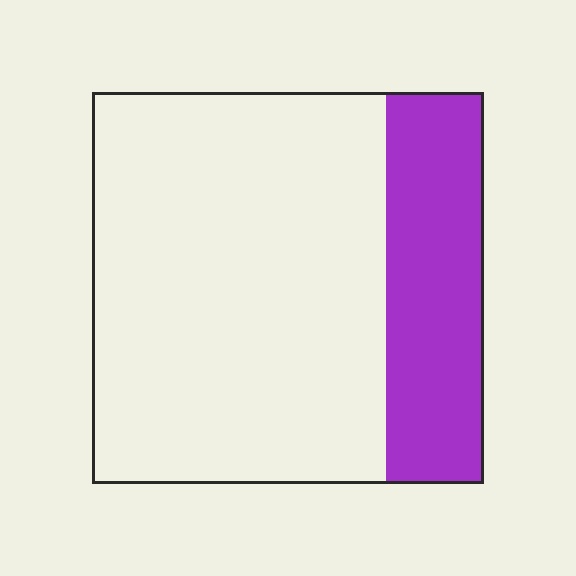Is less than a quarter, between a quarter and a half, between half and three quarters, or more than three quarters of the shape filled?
Between a quarter and a half.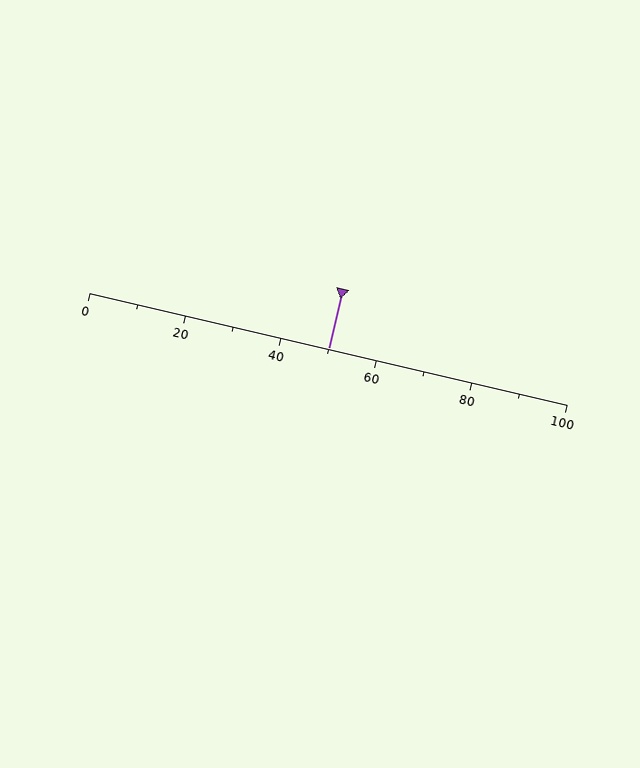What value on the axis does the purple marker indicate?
The marker indicates approximately 50.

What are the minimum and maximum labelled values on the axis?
The axis runs from 0 to 100.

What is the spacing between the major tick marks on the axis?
The major ticks are spaced 20 apart.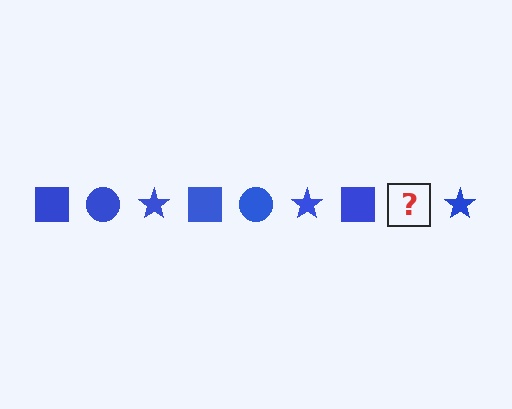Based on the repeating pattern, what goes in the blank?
The blank should be a blue circle.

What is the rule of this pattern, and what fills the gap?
The rule is that the pattern cycles through square, circle, star shapes in blue. The gap should be filled with a blue circle.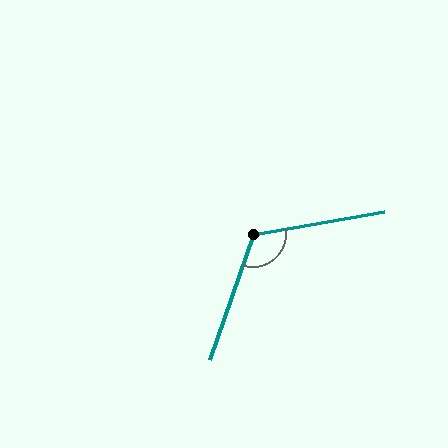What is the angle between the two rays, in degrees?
Approximately 119 degrees.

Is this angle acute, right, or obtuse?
It is obtuse.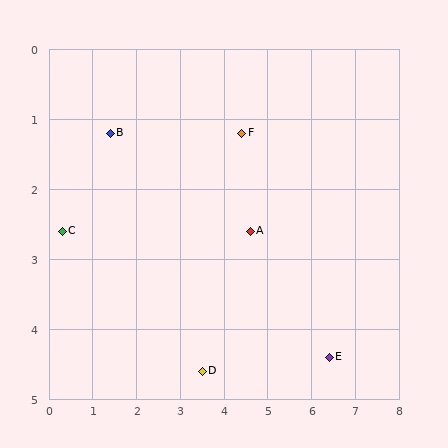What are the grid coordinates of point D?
Point D is at approximately (3.5, 4.6).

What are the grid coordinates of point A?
Point A is at approximately (4.6, 2.6).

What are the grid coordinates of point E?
Point E is at approximately (6.4, 4.4).